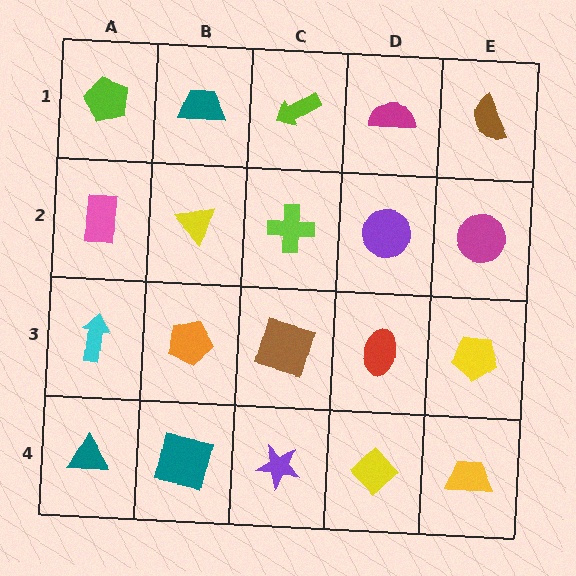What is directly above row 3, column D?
A purple circle.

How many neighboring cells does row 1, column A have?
2.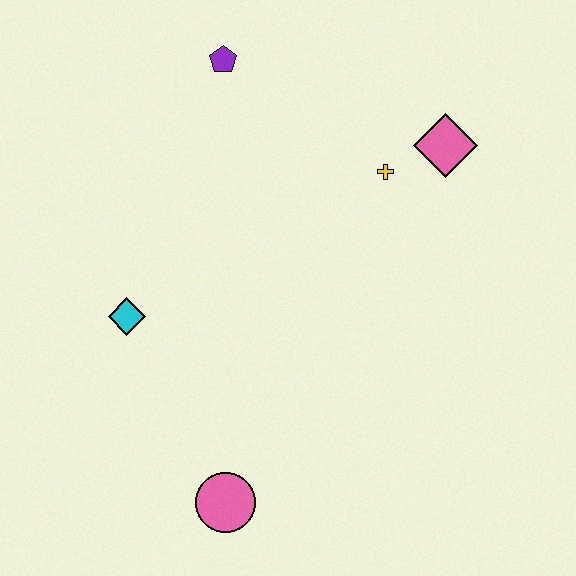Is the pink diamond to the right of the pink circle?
Yes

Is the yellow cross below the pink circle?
No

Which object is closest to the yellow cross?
The pink diamond is closest to the yellow cross.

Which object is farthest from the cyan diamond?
The pink diamond is farthest from the cyan diamond.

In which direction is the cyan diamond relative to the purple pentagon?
The cyan diamond is below the purple pentagon.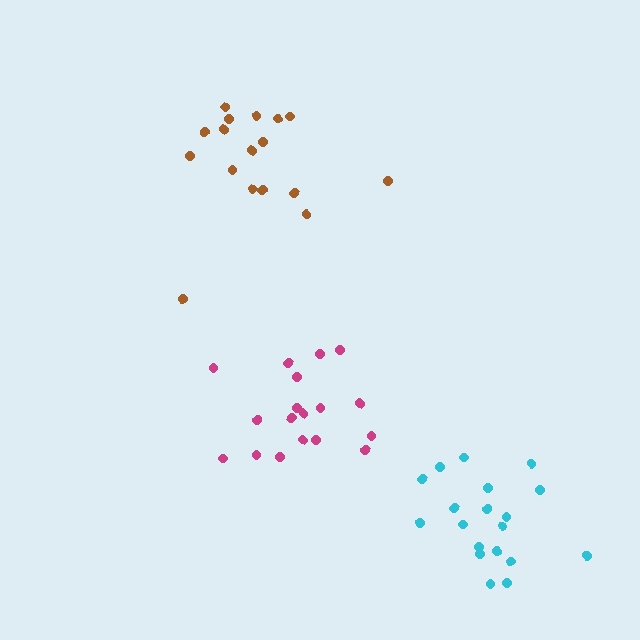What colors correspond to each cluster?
The clusters are colored: magenta, cyan, brown.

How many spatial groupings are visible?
There are 3 spatial groupings.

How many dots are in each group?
Group 1: 18 dots, Group 2: 19 dots, Group 3: 17 dots (54 total).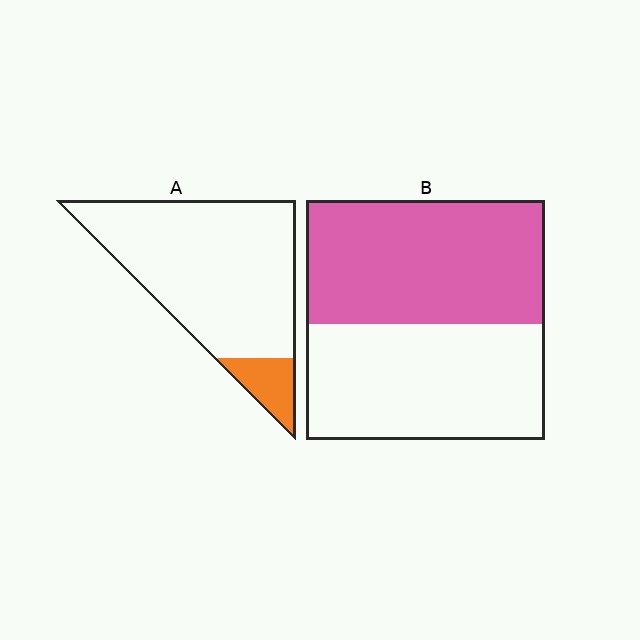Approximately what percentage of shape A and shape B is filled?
A is approximately 10% and B is approximately 50%.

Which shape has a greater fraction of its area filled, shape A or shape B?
Shape B.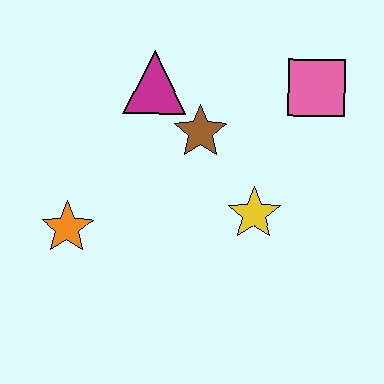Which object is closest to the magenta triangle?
The brown star is closest to the magenta triangle.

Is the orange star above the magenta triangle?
No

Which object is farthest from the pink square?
The orange star is farthest from the pink square.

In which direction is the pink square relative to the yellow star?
The pink square is above the yellow star.